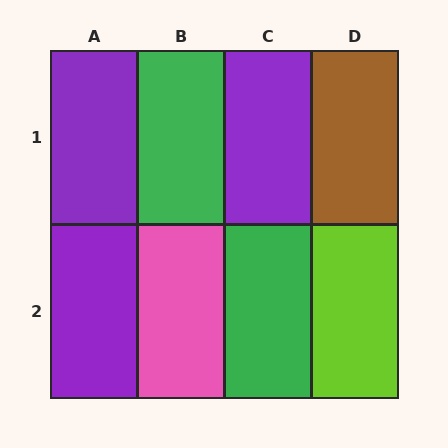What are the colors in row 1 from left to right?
Purple, green, purple, brown.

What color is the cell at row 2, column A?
Purple.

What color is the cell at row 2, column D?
Lime.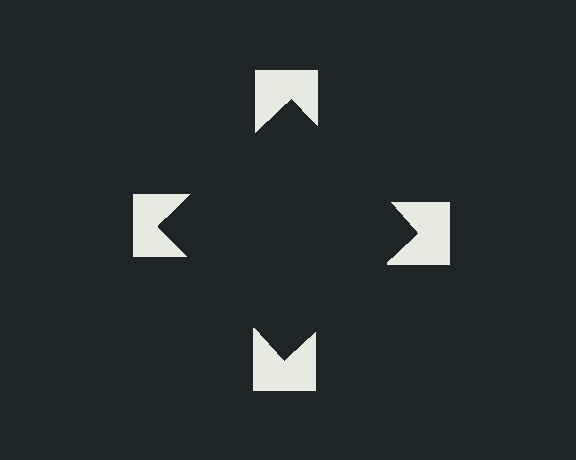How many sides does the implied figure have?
4 sides.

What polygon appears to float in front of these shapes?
An illusory square — its edges are inferred from the aligned wedge cuts in the notched squares, not physically drawn.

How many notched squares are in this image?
There are 4 — one at each vertex of the illusory square.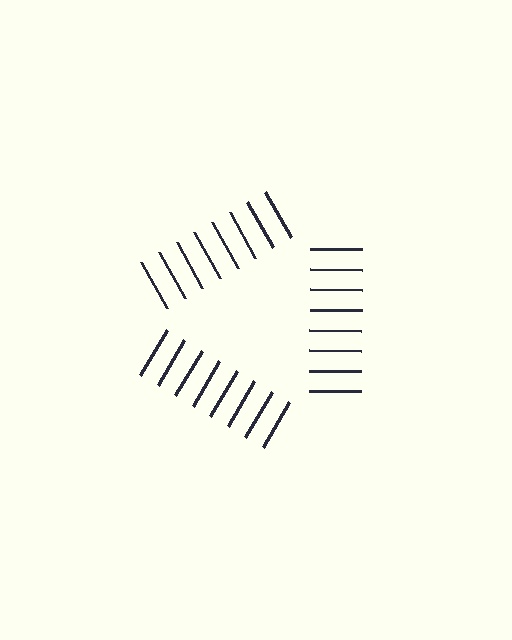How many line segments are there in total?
24 — 8 along each of the 3 edges.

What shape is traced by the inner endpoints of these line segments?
An illusory triangle — the line segments terminate on its edges but no continuous stroke is drawn.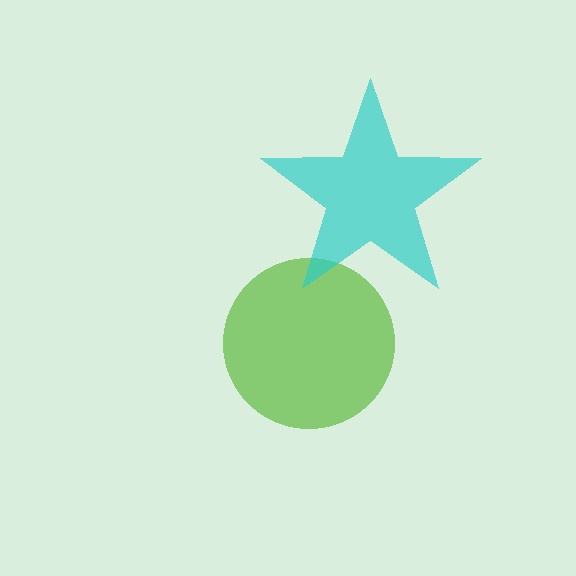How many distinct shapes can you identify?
There are 2 distinct shapes: a lime circle, a cyan star.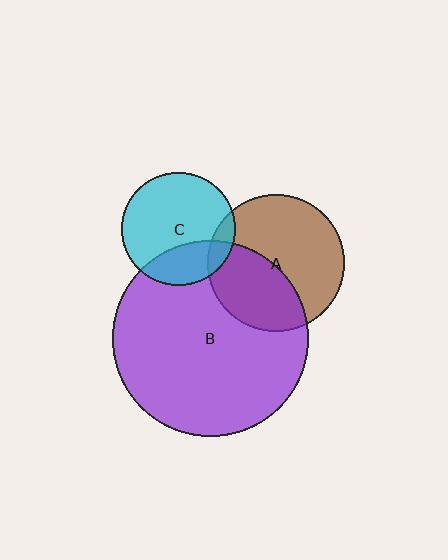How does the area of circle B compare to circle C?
Approximately 3.0 times.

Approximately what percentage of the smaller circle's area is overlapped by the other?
Approximately 40%.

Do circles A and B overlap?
Yes.